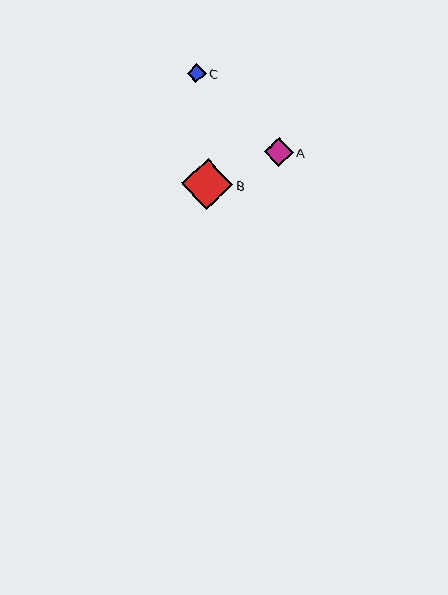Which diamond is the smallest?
Diamond C is the smallest with a size of approximately 19 pixels.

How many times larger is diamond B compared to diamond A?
Diamond B is approximately 1.8 times the size of diamond A.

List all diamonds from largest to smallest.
From largest to smallest: B, A, C.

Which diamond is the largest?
Diamond B is the largest with a size of approximately 51 pixels.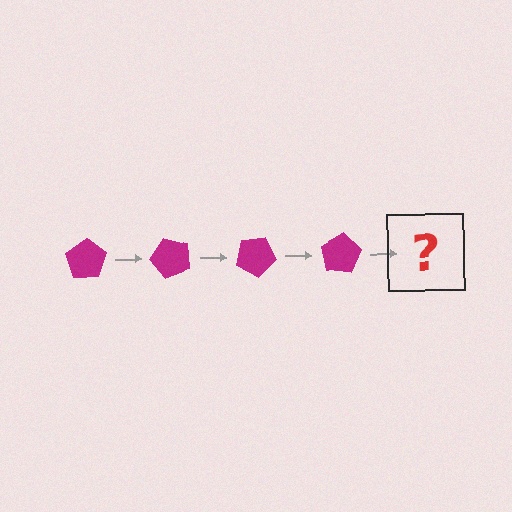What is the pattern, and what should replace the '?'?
The pattern is that the pentagon rotates 50 degrees each step. The '?' should be a magenta pentagon rotated 200 degrees.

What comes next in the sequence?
The next element should be a magenta pentagon rotated 200 degrees.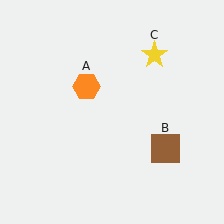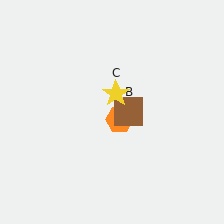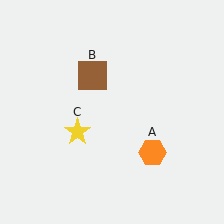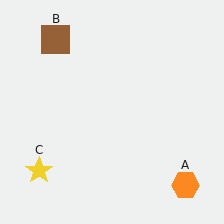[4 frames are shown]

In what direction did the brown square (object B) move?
The brown square (object B) moved up and to the left.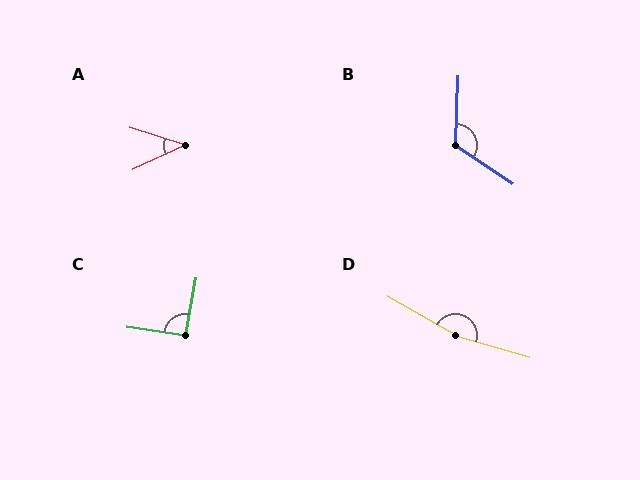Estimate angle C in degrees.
Approximately 92 degrees.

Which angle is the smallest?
A, at approximately 43 degrees.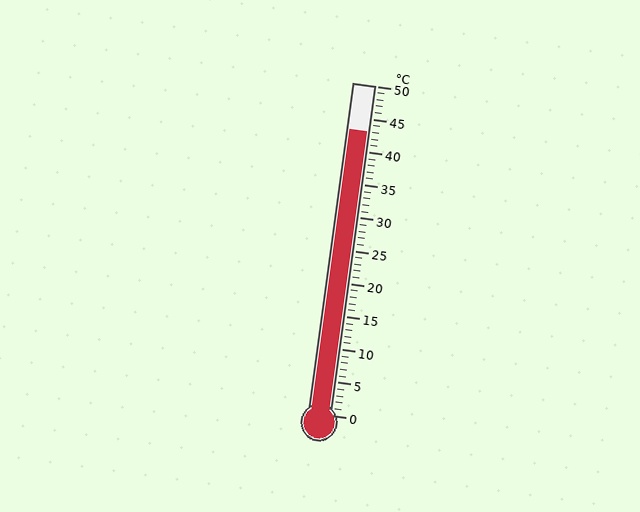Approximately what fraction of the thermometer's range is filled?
The thermometer is filled to approximately 85% of its range.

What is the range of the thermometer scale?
The thermometer scale ranges from 0°C to 50°C.